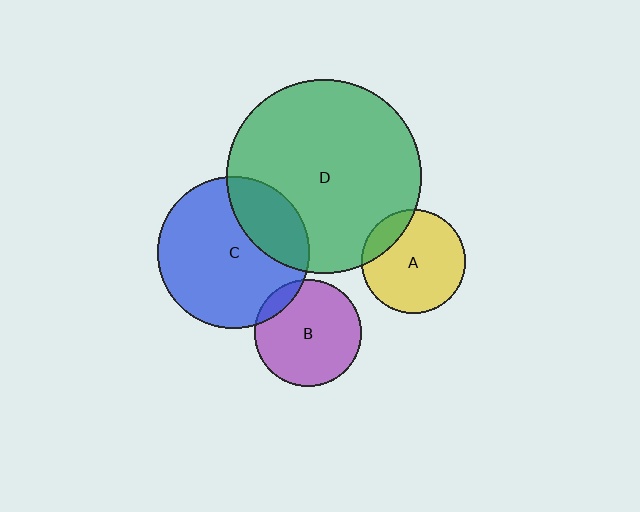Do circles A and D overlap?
Yes.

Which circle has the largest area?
Circle D (green).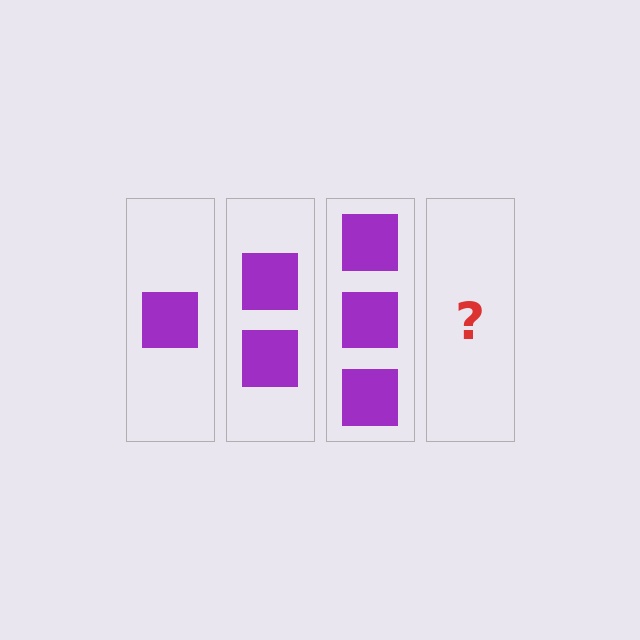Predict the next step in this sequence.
The next step is 4 squares.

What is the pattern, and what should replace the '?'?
The pattern is that each step adds one more square. The '?' should be 4 squares.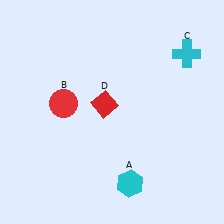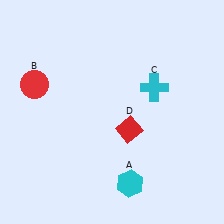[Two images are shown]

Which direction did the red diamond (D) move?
The red diamond (D) moved down.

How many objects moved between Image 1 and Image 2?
3 objects moved between the two images.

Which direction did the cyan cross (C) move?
The cyan cross (C) moved down.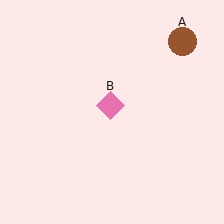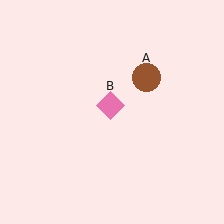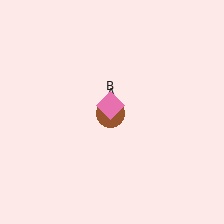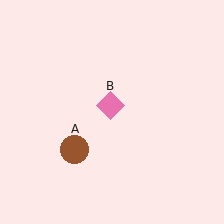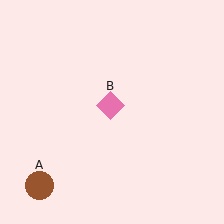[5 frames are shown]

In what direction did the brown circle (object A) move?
The brown circle (object A) moved down and to the left.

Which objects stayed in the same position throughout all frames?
Pink diamond (object B) remained stationary.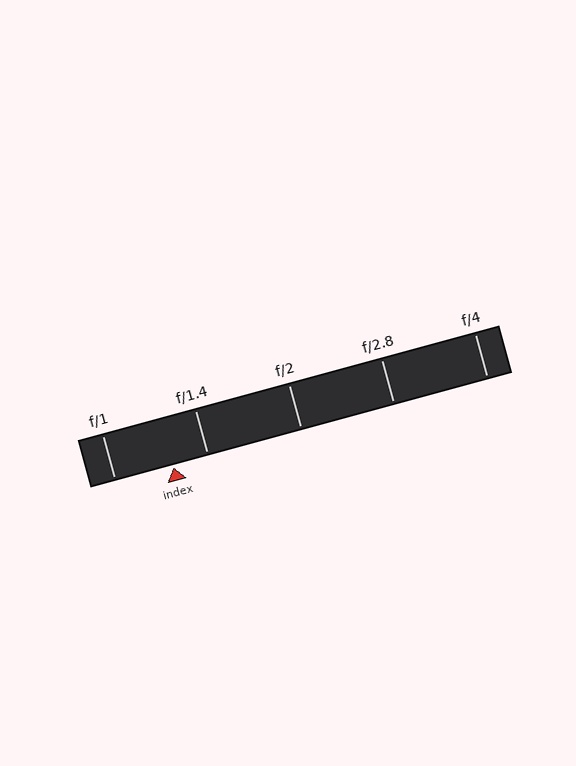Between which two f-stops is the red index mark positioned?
The index mark is between f/1 and f/1.4.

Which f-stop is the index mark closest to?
The index mark is closest to f/1.4.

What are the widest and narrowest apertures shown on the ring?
The widest aperture shown is f/1 and the narrowest is f/4.